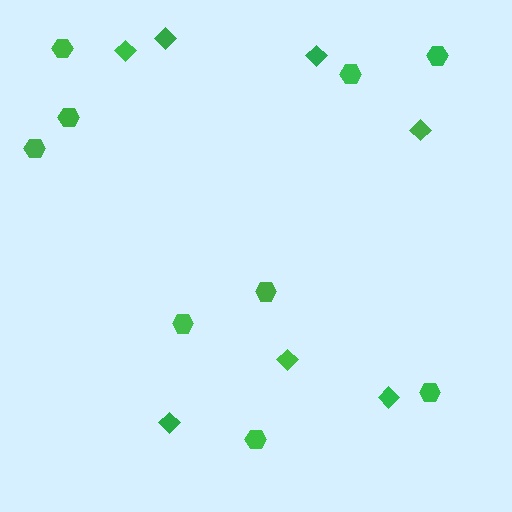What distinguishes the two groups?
There are 2 groups: one group of diamonds (7) and one group of hexagons (9).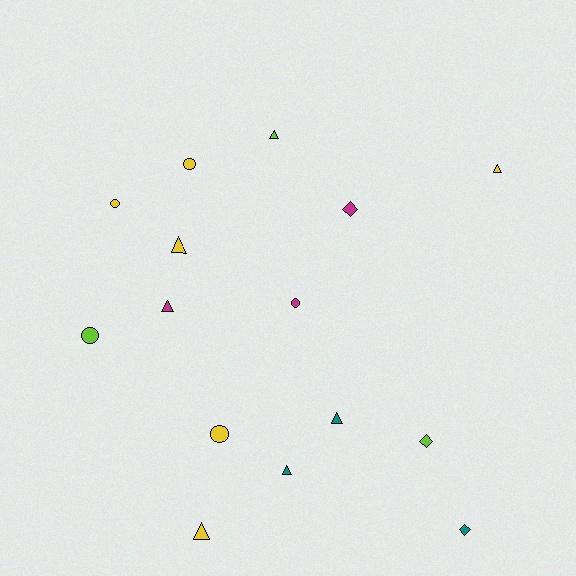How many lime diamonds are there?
There is 1 lime diamond.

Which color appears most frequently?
Yellow, with 6 objects.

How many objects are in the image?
There are 15 objects.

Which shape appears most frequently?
Triangle, with 7 objects.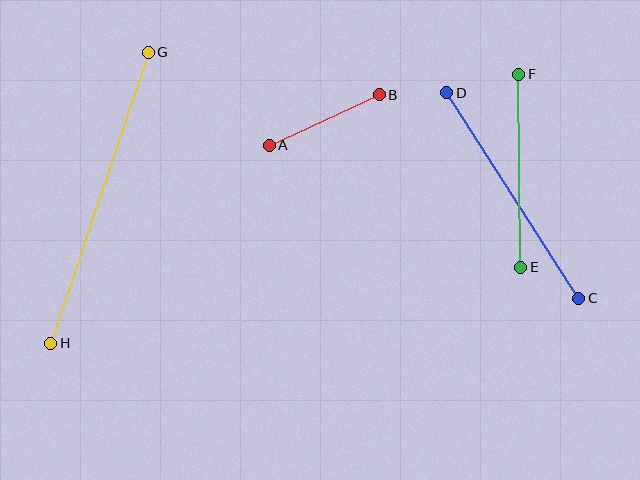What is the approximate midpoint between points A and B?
The midpoint is at approximately (324, 120) pixels.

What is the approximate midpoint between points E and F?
The midpoint is at approximately (520, 171) pixels.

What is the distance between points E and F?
The distance is approximately 193 pixels.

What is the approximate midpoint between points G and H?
The midpoint is at approximately (99, 198) pixels.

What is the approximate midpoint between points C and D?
The midpoint is at approximately (513, 196) pixels.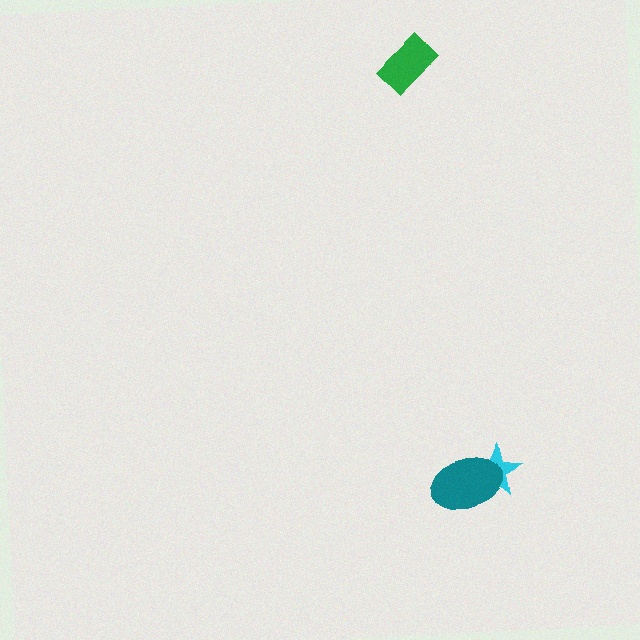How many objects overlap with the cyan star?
1 object overlaps with the cyan star.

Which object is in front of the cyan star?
The teal ellipse is in front of the cyan star.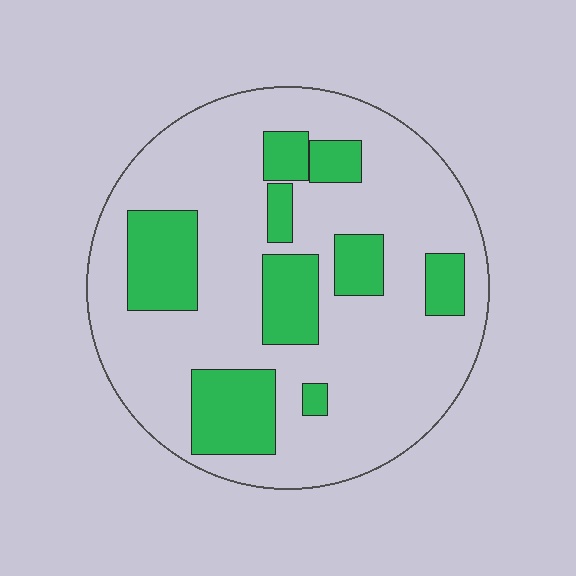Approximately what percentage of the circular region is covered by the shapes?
Approximately 25%.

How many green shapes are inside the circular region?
9.